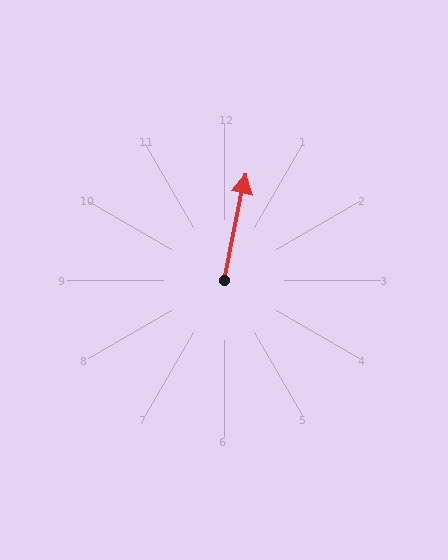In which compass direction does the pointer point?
North.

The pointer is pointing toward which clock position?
Roughly 12 o'clock.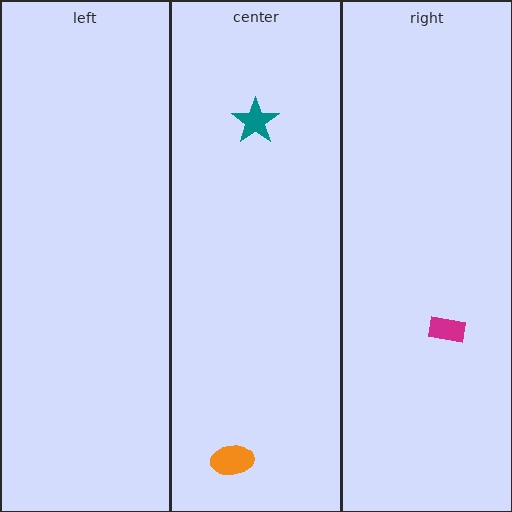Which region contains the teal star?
The center region.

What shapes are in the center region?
The teal star, the orange ellipse.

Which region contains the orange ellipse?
The center region.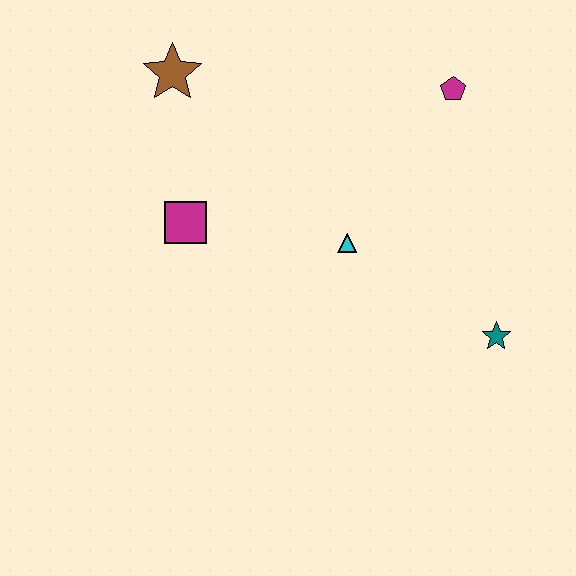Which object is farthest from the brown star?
The teal star is farthest from the brown star.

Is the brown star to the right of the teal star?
No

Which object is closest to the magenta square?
The brown star is closest to the magenta square.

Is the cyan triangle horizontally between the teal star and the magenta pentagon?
No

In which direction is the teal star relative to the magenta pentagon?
The teal star is below the magenta pentagon.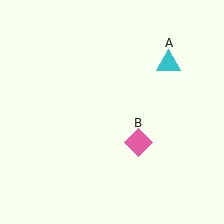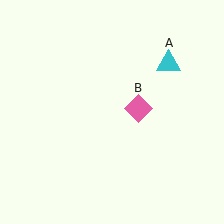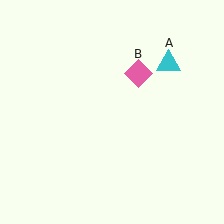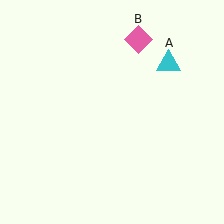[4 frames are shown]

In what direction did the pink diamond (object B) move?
The pink diamond (object B) moved up.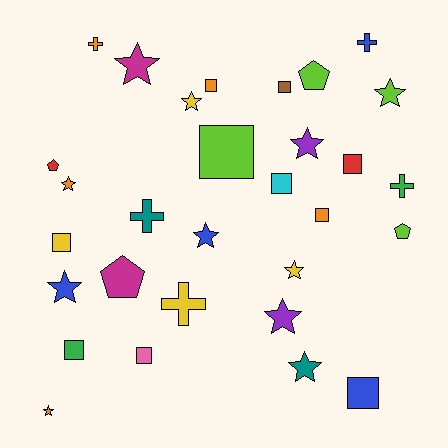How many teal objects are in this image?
There are 2 teal objects.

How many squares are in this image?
There are 10 squares.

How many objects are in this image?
There are 30 objects.